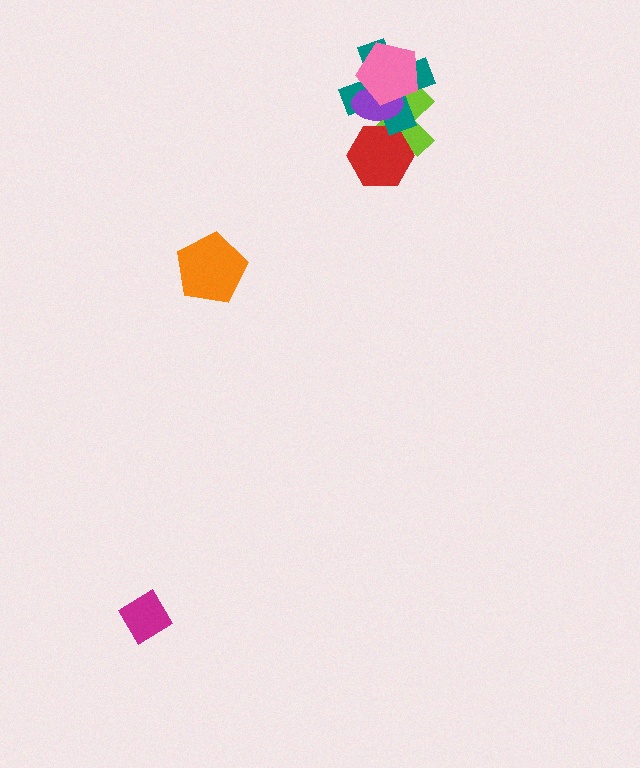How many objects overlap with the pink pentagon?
3 objects overlap with the pink pentagon.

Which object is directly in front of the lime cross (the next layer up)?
The red hexagon is directly in front of the lime cross.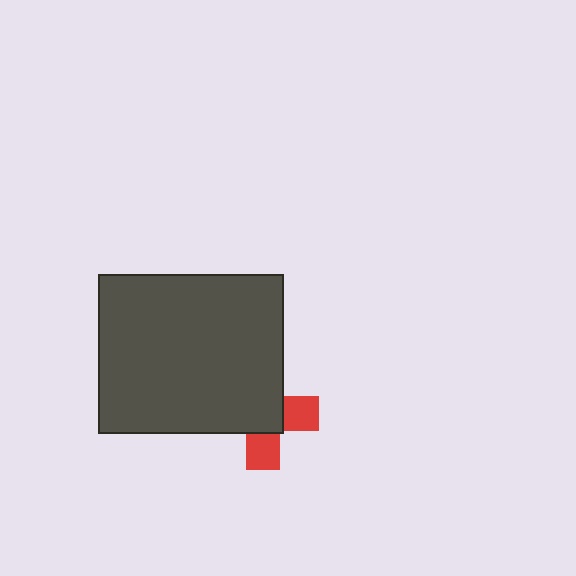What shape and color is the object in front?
The object in front is a dark gray rectangle.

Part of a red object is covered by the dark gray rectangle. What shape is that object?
It is a cross.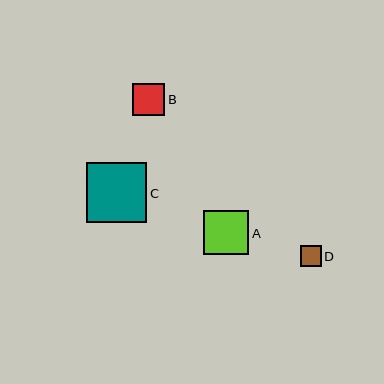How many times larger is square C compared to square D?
Square C is approximately 2.9 times the size of square D.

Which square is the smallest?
Square D is the smallest with a size of approximately 20 pixels.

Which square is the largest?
Square C is the largest with a size of approximately 60 pixels.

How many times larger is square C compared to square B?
Square C is approximately 1.9 times the size of square B.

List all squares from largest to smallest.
From largest to smallest: C, A, B, D.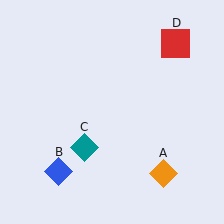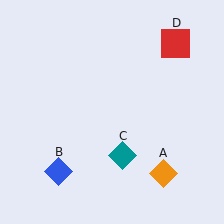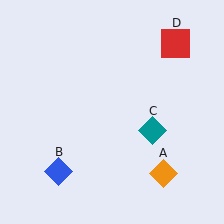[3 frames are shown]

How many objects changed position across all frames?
1 object changed position: teal diamond (object C).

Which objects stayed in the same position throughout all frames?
Orange diamond (object A) and blue diamond (object B) and red square (object D) remained stationary.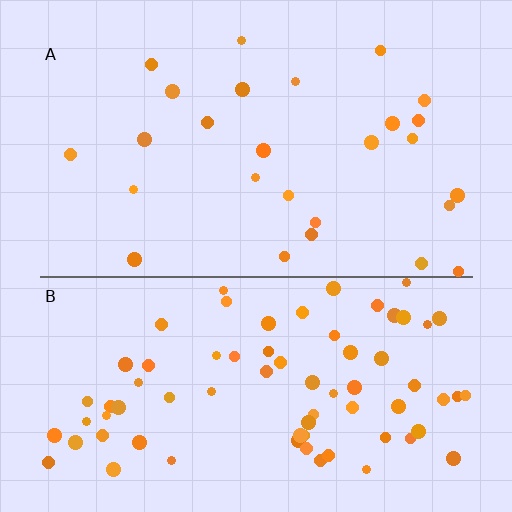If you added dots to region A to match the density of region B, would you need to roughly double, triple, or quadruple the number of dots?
Approximately triple.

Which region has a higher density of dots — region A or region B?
B (the bottom).